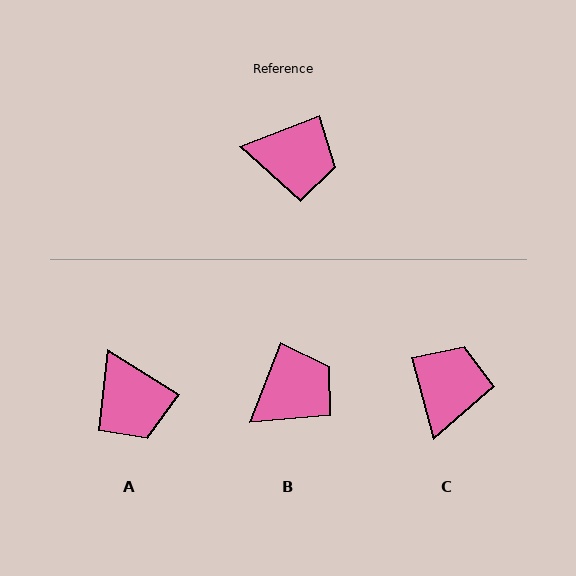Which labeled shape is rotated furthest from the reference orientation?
C, about 83 degrees away.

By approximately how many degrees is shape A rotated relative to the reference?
Approximately 54 degrees clockwise.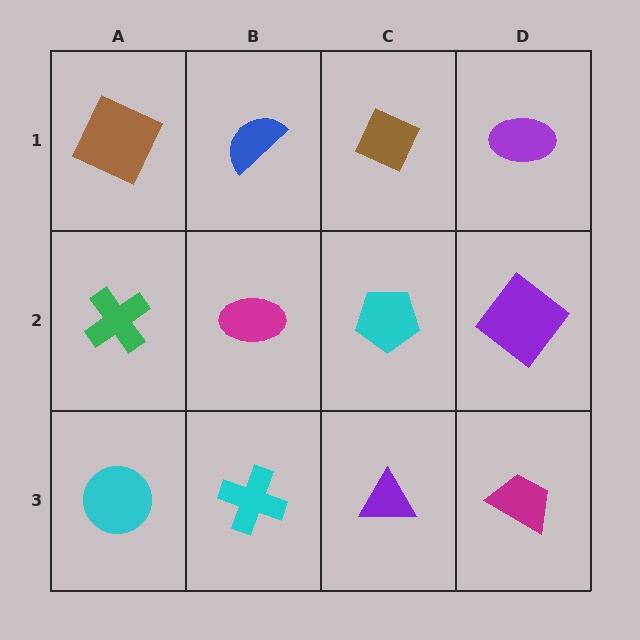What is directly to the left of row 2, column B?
A green cross.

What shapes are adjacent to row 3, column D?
A purple diamond (row 2, column D), a purple triangle (row 3, column C).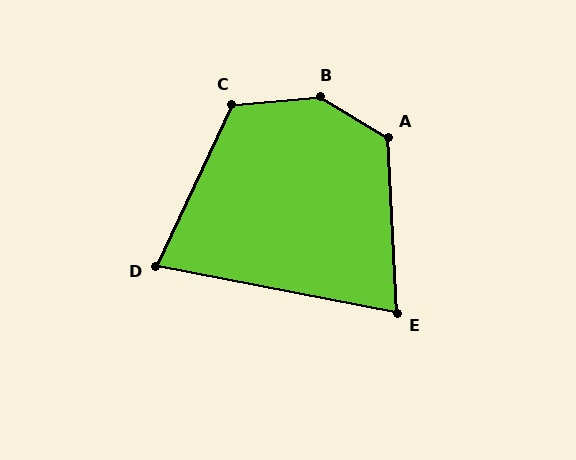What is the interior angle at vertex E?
Approximately 76 degrees (acute).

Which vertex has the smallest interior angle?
D, at approximately 76 degrees.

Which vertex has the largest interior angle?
B, at approximately 144 degrees.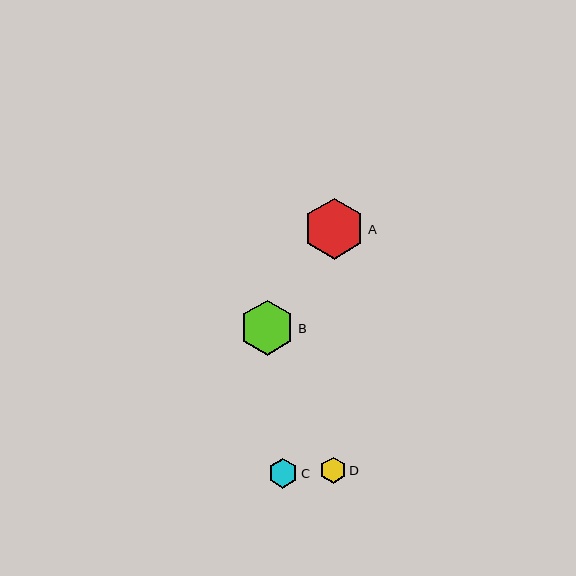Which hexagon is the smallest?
Hexagon D is the smallest with a size of approximately 26 pixels.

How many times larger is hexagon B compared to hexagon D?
Hexagon B is approximately 2.1 times the size of hexagon D.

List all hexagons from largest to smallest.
From largest to smallest: A, B, C, D.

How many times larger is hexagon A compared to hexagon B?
Hexagon A is approximately 1.1 times the size of hexagon B.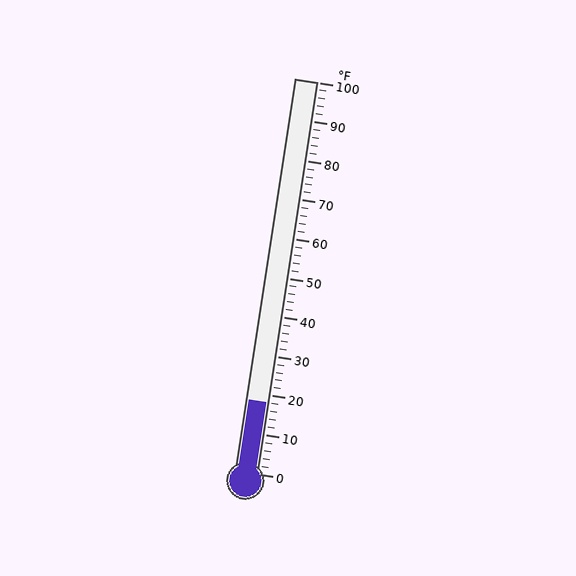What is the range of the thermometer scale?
The thermometer scale ranges from 0°F to 100°F.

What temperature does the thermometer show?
The thermometer shows approximately 18°F.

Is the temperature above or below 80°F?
The temperature is below 80°F.